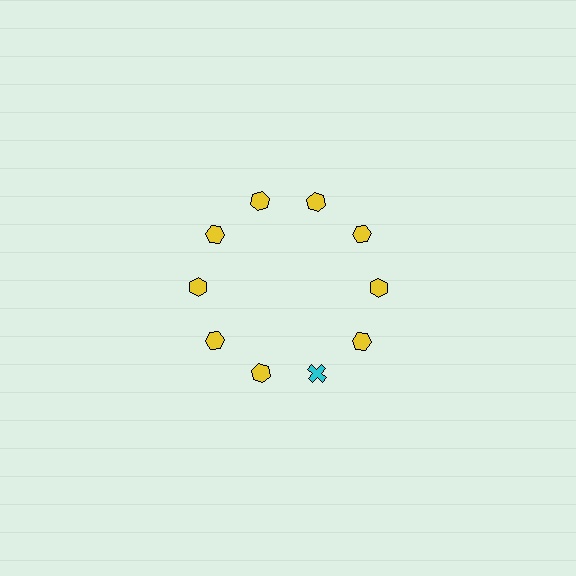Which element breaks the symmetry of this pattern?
The cyan cross at roughly the 5 o'clock position breaks the symmetry. All other shapes are yellow hexagons.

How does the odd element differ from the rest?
It differs in both color (cyan instead of yellow) and shape (cross instead of hexagon).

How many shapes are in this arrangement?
There are 10 shapes arranged in a ring pattern.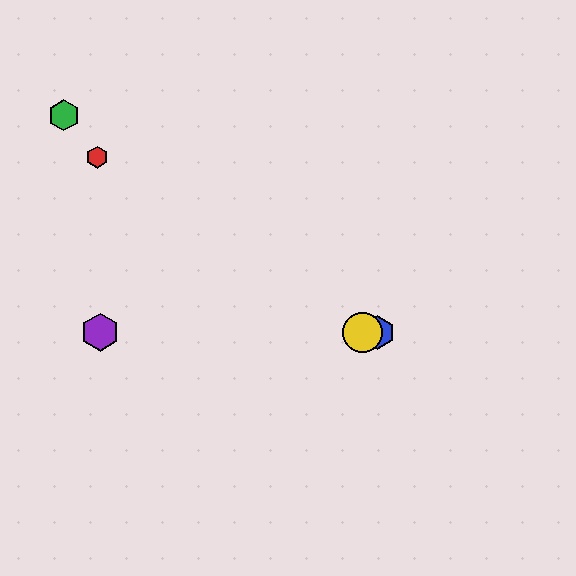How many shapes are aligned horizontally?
3 shapes (the blue hexagon, the yellow circle, the purple hexagon) are aligned horizontally.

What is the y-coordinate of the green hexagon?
The green hexagon is at y≈115.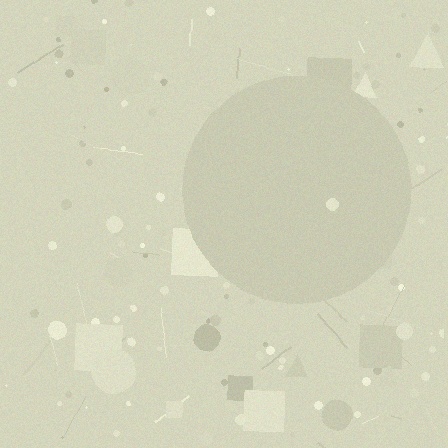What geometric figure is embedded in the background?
A circle is embedded in the background.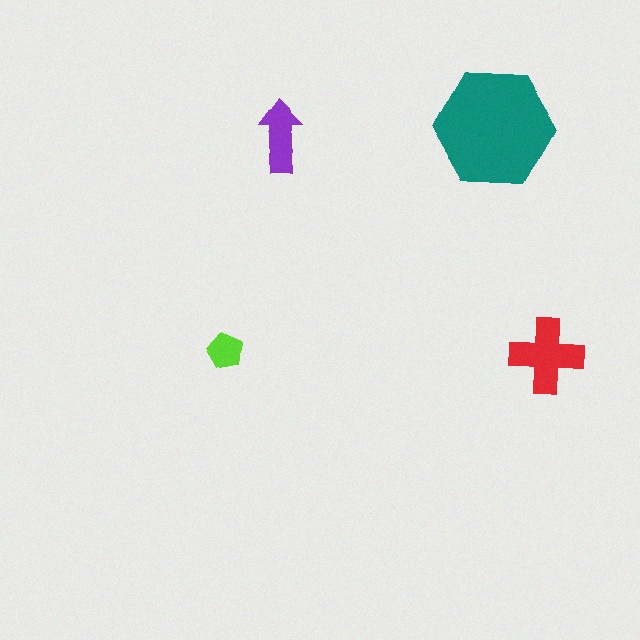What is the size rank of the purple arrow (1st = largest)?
3rd.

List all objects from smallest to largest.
The lime pentagon, the purple arrow, the red cross, the teal hexagon.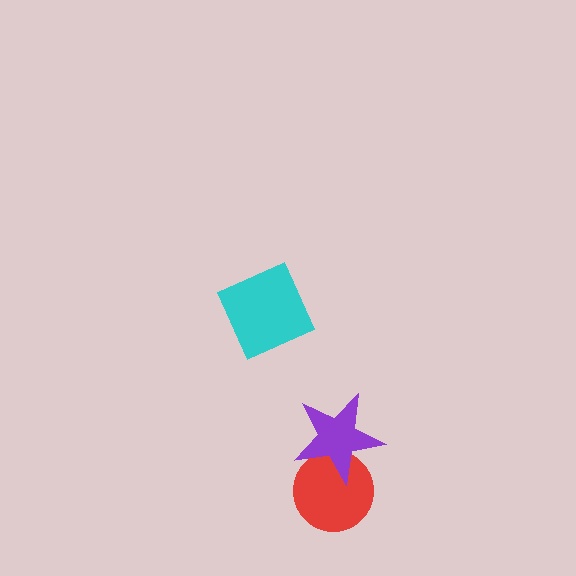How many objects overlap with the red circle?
1 object overlaps with the red circle.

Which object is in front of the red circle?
The purple star is in front of the red circle.